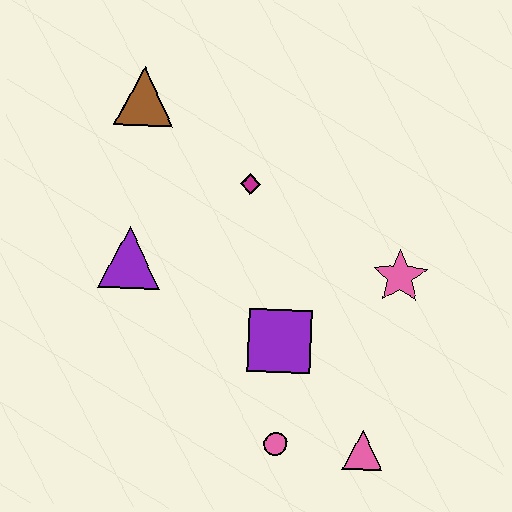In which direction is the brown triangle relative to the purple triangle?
The brown triangle is above the purple triangle.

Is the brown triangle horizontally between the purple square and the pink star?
No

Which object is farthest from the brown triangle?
The pink triangle is farthest from the brown triangle.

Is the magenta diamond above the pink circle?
Yes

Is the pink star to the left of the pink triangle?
No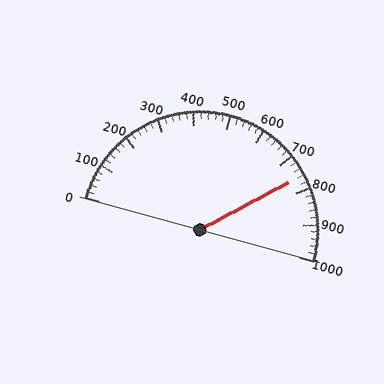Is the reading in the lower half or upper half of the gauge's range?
The reading is in the upper half of the range (0 to 1000).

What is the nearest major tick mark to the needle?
The nearest major tick mark is 800.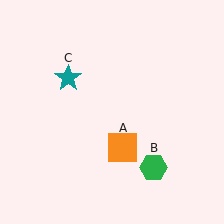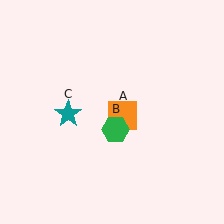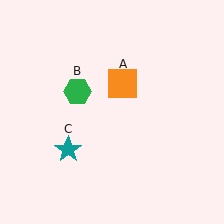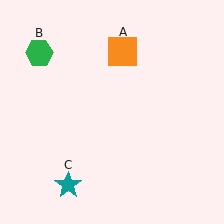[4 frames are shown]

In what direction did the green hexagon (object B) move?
The green hexagon (object B) moved up and to the left.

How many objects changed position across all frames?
3 objects changed position: orange square (object A), green hexagon (object B), teal star (object C).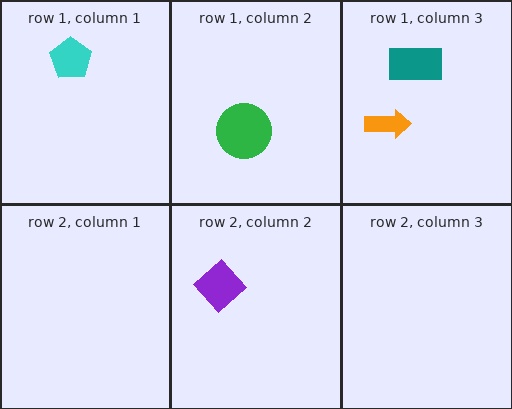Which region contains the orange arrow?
The row 1, column 3 region.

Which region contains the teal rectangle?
The row 1, column 3 region.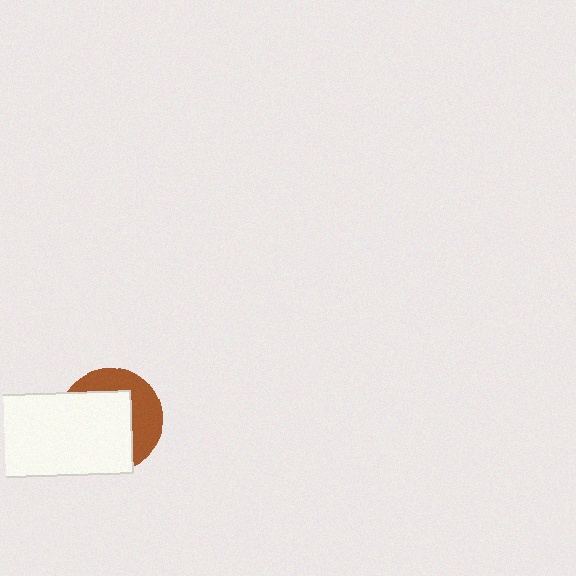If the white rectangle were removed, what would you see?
You would see the complete brown circle.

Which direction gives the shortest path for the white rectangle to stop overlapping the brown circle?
Moving toward the lower-left gives the shortest separation.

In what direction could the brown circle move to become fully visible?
The brown circle could move toward the upper-right. That would shift it out from behind the white rectangle entirely.